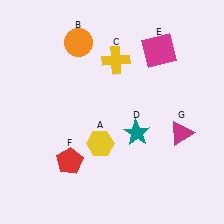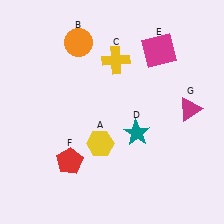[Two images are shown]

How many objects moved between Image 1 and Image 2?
1 object moved between the two images.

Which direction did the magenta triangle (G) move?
The magenta triangle (G) moved up.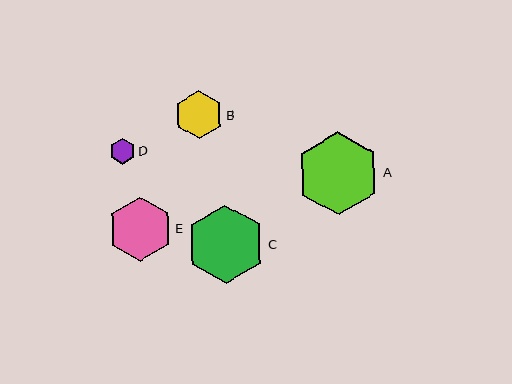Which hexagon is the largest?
Hexagon A is the largest with a size of approximately 84 pixels.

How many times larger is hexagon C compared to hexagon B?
Hexagon C is approximately 1.6 times the size of hexagon B.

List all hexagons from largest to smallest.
From largest to smallest: A, C, E, B, D.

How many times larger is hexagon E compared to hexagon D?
Hexagon E is approximately 2.5 times the size of hexagon D.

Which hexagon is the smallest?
Hexagon D is the smallest with a size of approximately 26 pixels.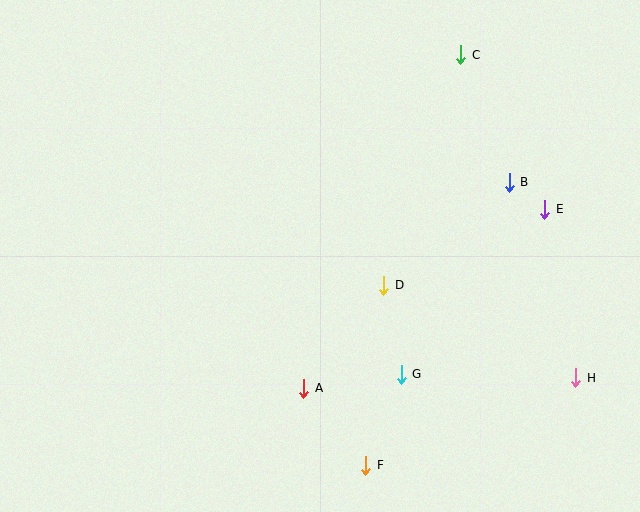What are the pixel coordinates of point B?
Point B is at (509, 182).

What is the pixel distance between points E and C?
The distance between E and C is 176 pixels.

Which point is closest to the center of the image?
Point D at (384, 285) is closest to the center.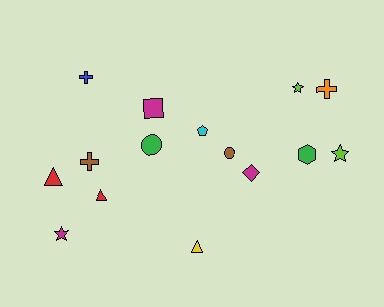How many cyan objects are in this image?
There is 1 cyan object.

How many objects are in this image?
There are 15 objects.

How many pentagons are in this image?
There is 1 pentagon.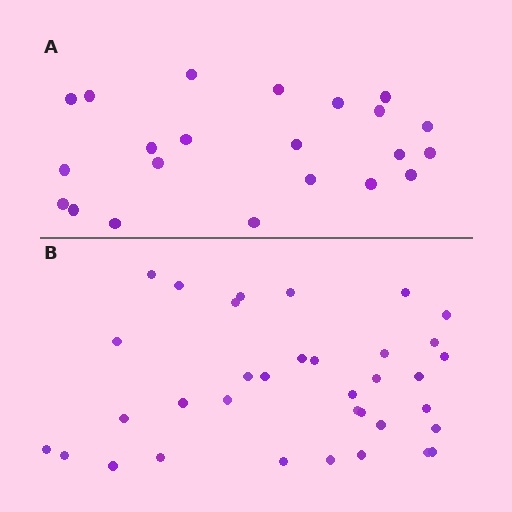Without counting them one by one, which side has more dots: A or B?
Region B (the bottom region) has more dots.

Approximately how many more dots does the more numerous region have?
Region B has approximately 15 more dots than region A.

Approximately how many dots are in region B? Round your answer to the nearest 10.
About 40 dots. (The exact count is 35, which rounds to 40.)